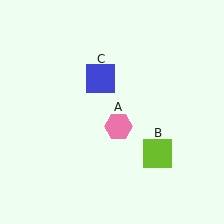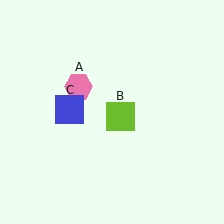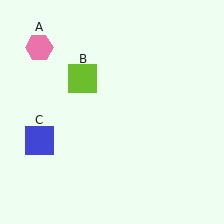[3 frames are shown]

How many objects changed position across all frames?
3 objects changed position: pink hexagon (object A), lime square (object B), blue square (object C).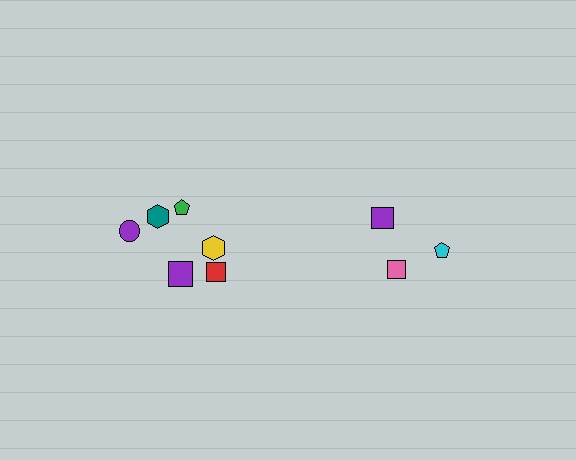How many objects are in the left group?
There are 6 objects.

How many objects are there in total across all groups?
There are 9 objects.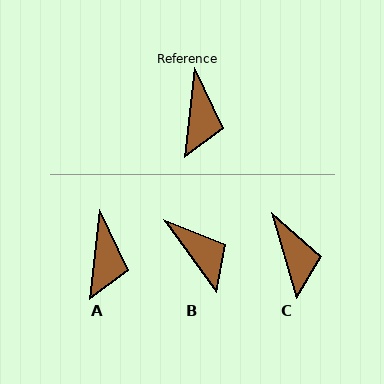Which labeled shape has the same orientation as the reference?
A.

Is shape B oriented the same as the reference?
No, it is off by about 42 degrees.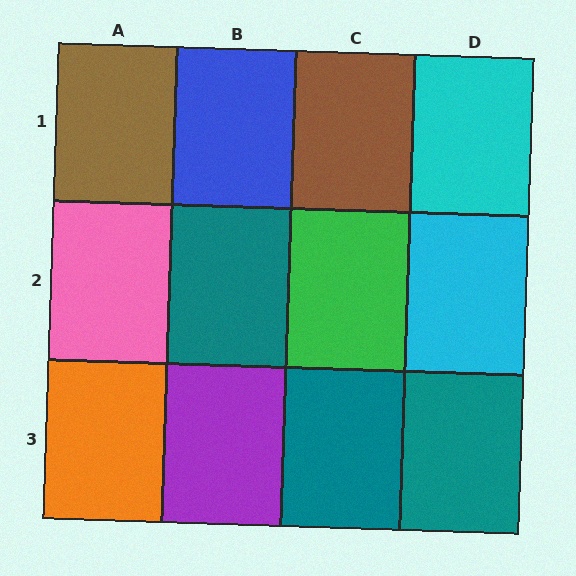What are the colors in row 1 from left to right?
Brown, blue, brown, cyan.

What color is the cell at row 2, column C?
Green.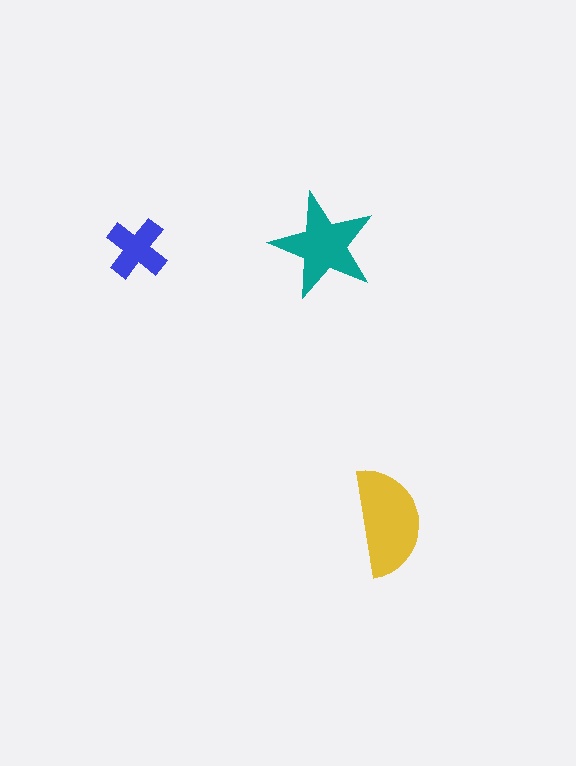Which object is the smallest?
The blue cross.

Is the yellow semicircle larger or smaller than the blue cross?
Larger.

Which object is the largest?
The yellow semicircle.